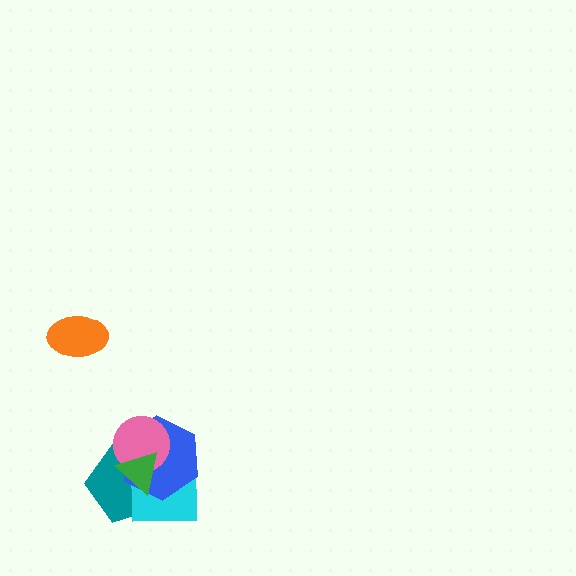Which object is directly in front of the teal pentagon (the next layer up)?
The cyan square is directly in front of the teal pentagon.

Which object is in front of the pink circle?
The green triangle is in front of the pink circle.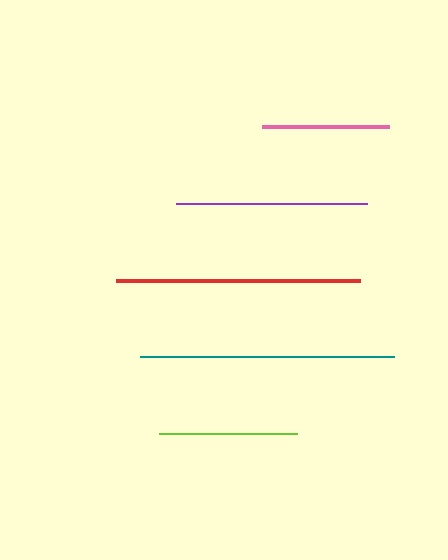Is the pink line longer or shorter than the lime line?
The lime line is longer than the pink line.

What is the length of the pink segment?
The pink segment is approximately 127 pixels long.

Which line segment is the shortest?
The pink line is the shortest at approximately 127 pixels.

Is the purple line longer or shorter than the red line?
The red line is longer than the purple line.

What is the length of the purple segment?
The purple segment is approximately 191 pixels long.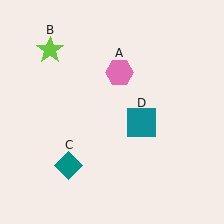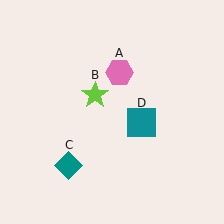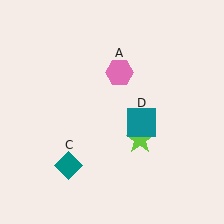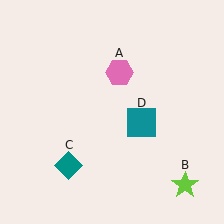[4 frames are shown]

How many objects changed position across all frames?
1 object changed position: lime star (object B).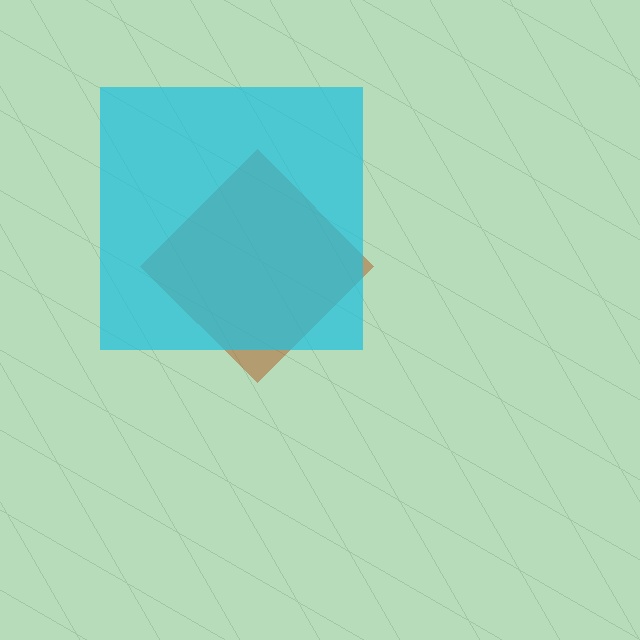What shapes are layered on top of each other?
The layered shapes are: a brown diamond, a cyan square.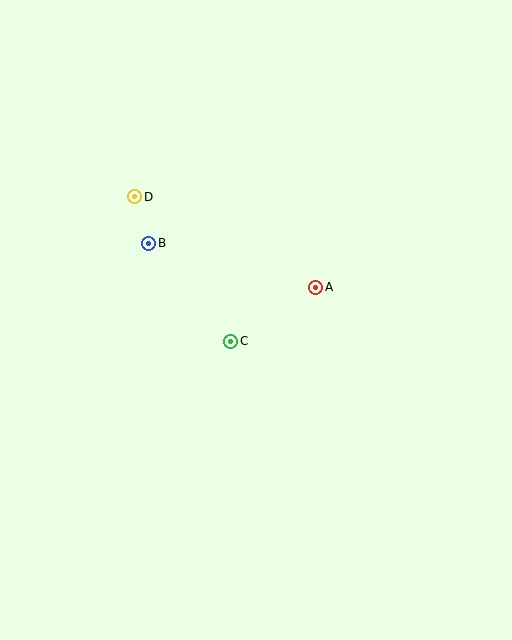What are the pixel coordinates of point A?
Point A is at (316, 287).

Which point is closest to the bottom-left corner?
Point C is closest to the bottom-left corner.